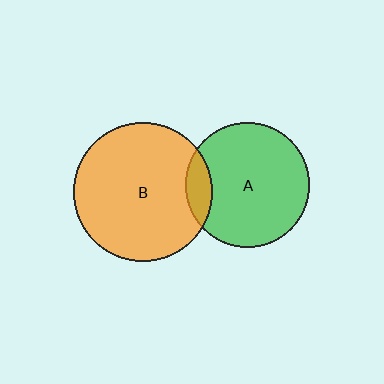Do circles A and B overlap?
Yes.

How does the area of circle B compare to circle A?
Approximately 1.3 times.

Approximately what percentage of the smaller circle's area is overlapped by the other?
Approximately 10%.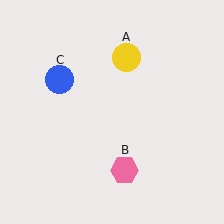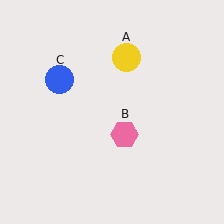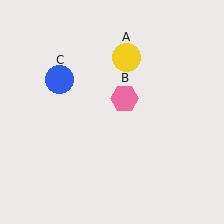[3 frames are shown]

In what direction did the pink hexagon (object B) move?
The pink hexagon (object B) moved up.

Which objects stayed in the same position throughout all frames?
Yellow circle (object A) and blue circle (object C) remained stationary.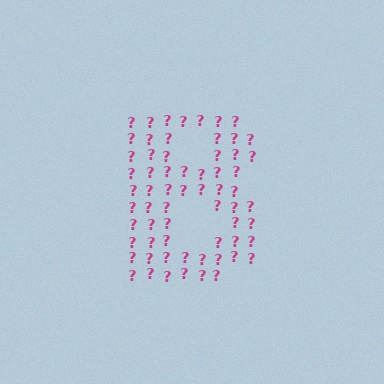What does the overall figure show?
The overall figure shows the letter B.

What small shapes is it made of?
It is made of small question marks.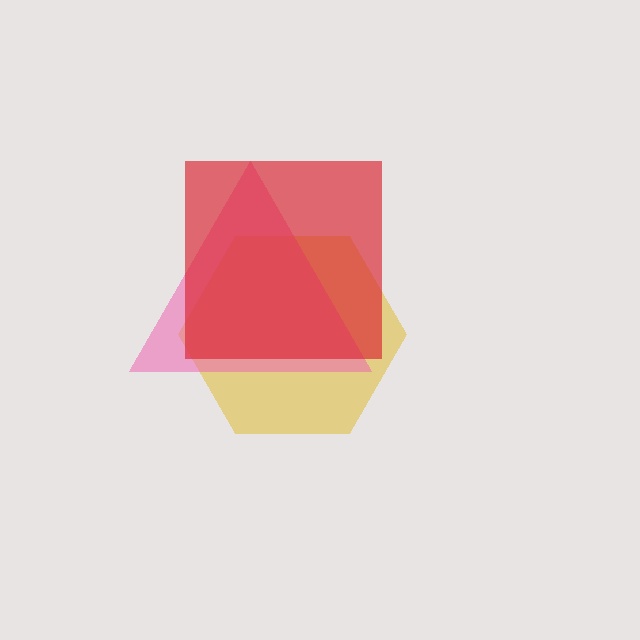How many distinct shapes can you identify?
There are 3 distinct shapes: a yellow hexagon, a pink triangle, a red square.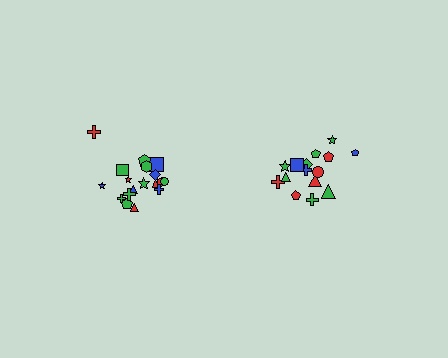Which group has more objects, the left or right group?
The left group.